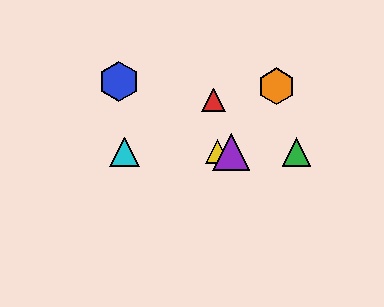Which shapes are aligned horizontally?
The green triangle, the yellow triangle, the purple triangle, the cyan triangle are aligned horizontally.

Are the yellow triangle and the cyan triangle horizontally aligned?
Yes, both are at y≈152.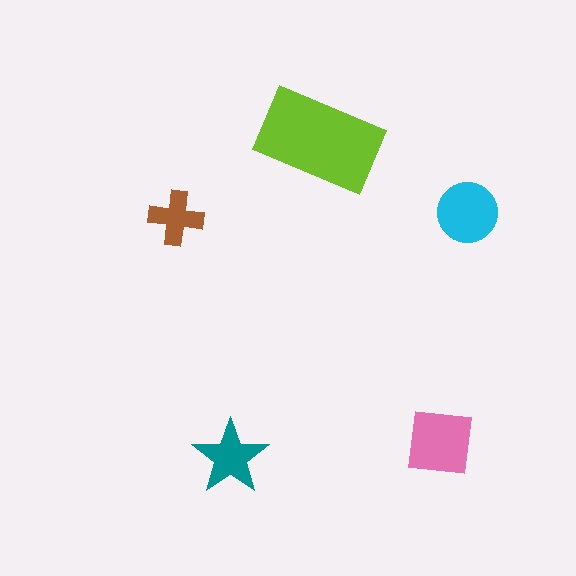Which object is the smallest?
The brown cross.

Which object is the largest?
The lime rectangle.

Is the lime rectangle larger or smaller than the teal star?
Larger.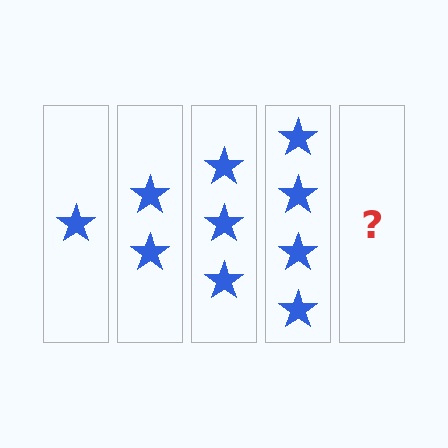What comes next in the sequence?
The next element should be 5 stars.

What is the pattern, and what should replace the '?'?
The pattern is that each step adds one more star. The '?' should be 5 stars.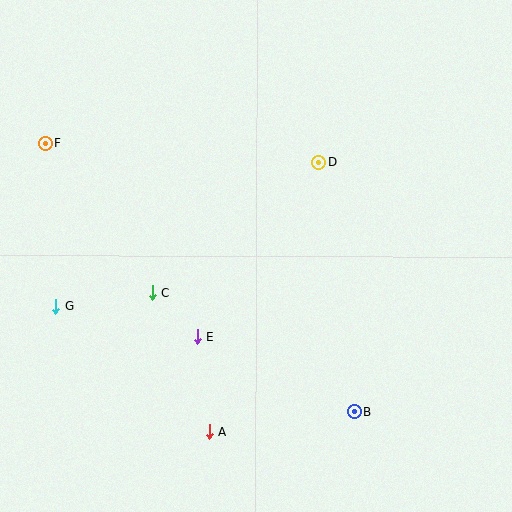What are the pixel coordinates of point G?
Point G is at (55, 307).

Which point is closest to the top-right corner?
Point D is closest to the top-right corner.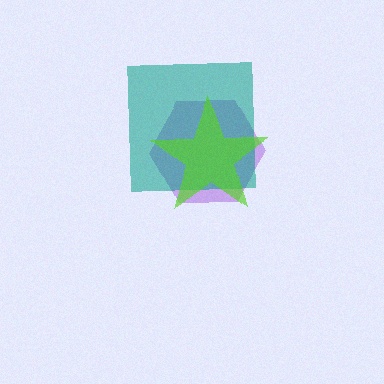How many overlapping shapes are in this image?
There are 3 overlapping shapes in the image.